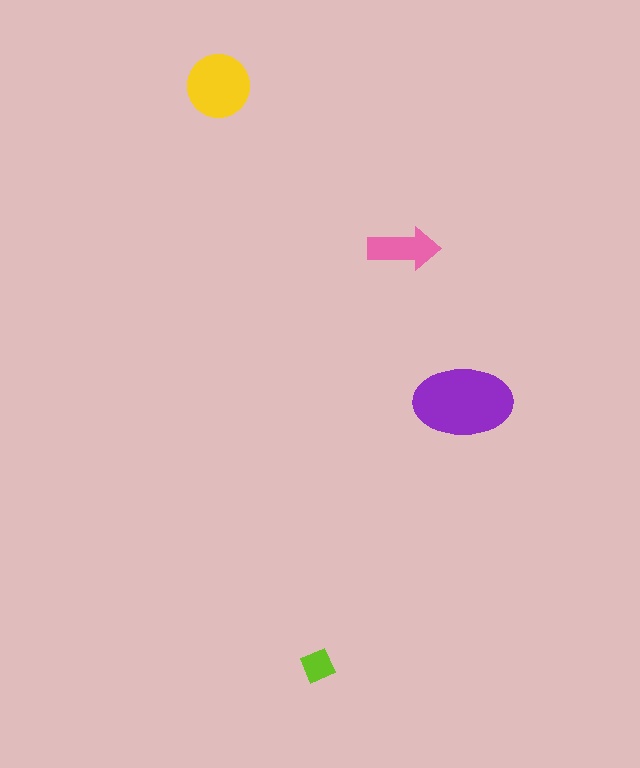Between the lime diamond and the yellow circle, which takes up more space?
The yellow circle.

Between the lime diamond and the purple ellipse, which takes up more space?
The purple ellipse.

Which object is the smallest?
The lime diamond.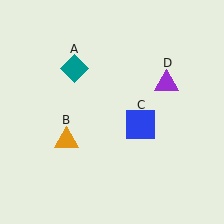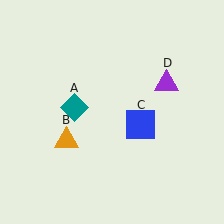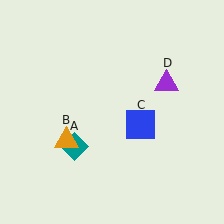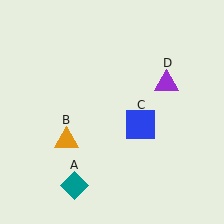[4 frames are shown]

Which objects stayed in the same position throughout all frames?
Orange triangle (object B) and blue square (object C) and purple triangle (object D) remained stationary.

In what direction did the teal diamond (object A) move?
The teal diamond (object A) moved down.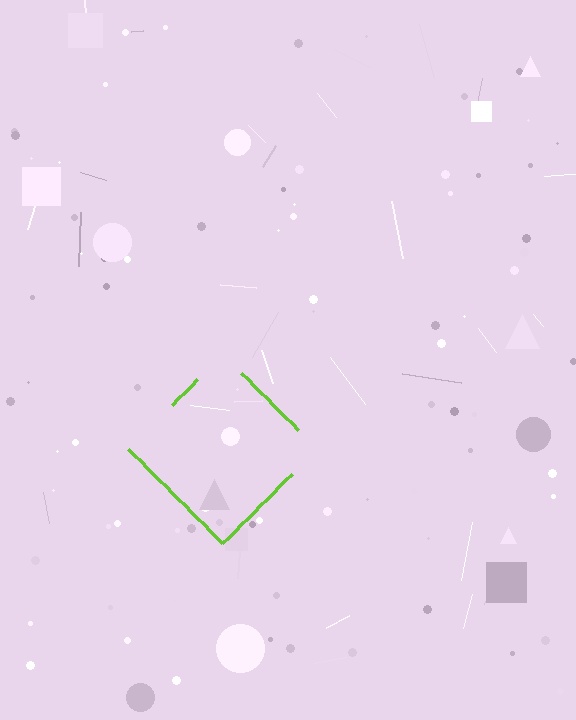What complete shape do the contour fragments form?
The contour fragments form a diamond.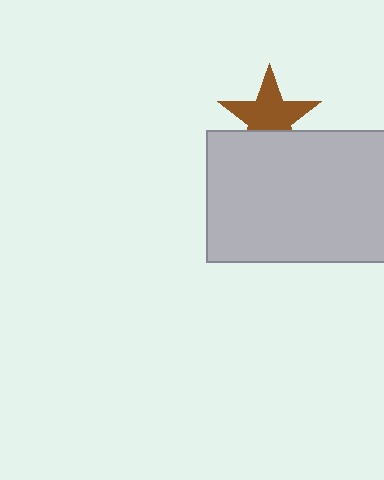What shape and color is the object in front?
The object in front is a light gray rectangle.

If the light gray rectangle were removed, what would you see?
You would see the complete brown star.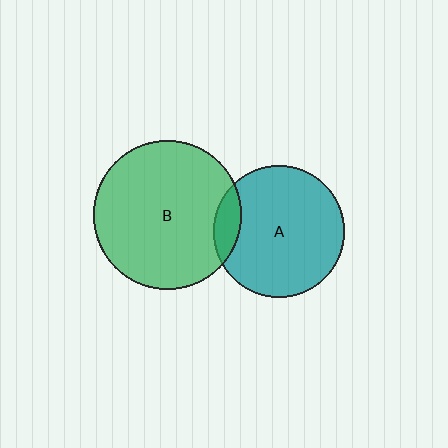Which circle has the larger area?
Circle B (green).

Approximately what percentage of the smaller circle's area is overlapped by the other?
Approximately 10%.